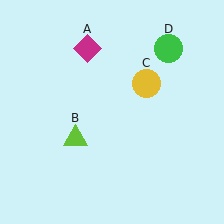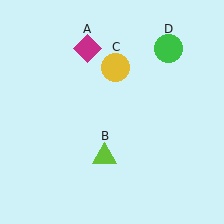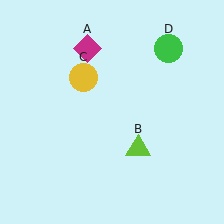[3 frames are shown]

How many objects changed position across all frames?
2 objects changed position: lime triangle (object B), yellow circle (object C).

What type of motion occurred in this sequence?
The lime triangle (object B), yellow circle (object C) rotated counterclockwise around the center of the scene.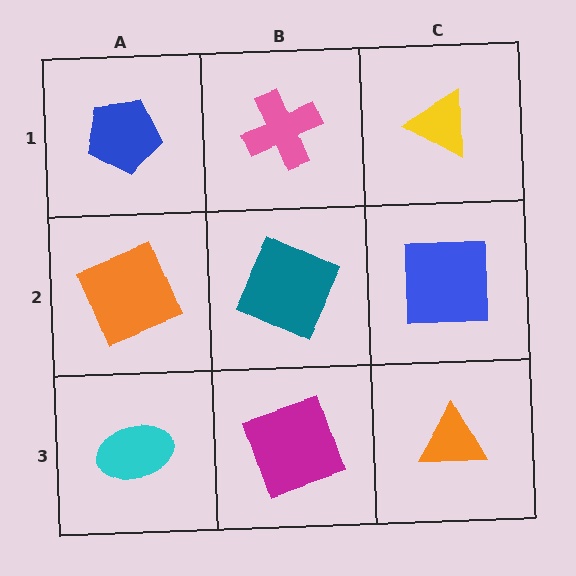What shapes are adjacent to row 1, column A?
An orange square (row 2, column A), a pink cross (row 1, column B).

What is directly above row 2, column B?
A pink cross.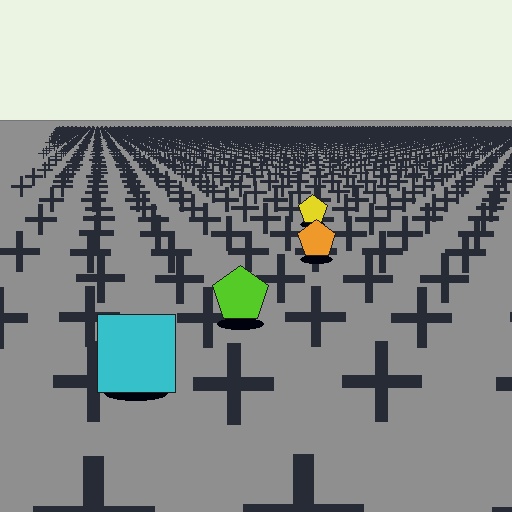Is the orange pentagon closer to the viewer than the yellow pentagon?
Yes. The orange pentagon is closer — you can tell from the texture gradient: the ground texture is coarser near it.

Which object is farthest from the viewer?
The yellow pentagon is farthest from the viewer. It appears smaller and the ground texture around it is denser.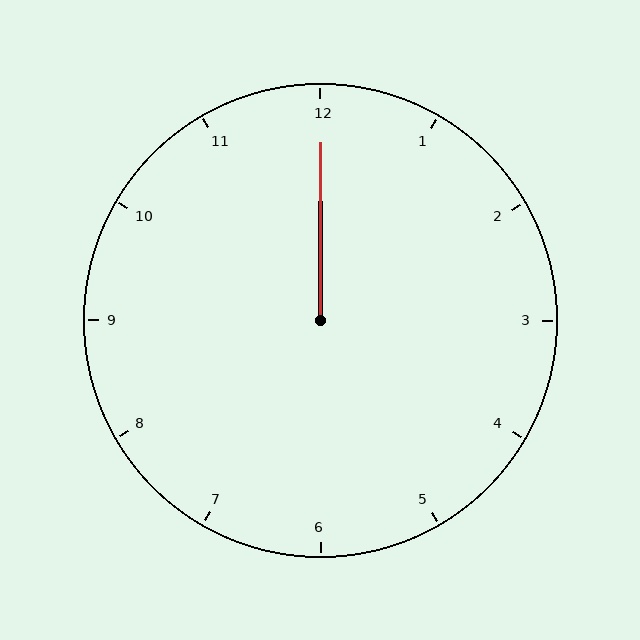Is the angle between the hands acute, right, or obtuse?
It is acute.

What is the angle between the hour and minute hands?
Approximately 0 degrees.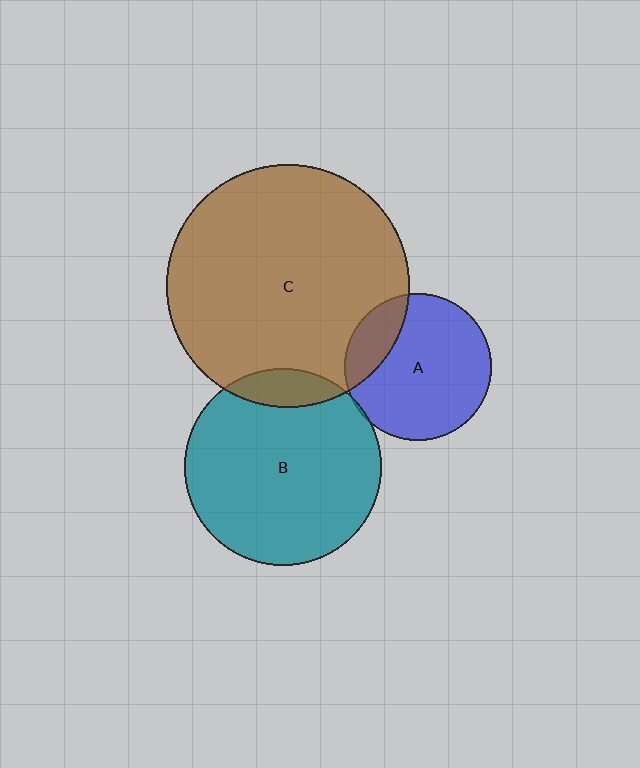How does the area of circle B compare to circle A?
Approximately 1.8 times.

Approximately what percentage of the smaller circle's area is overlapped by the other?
Approximately 5%.